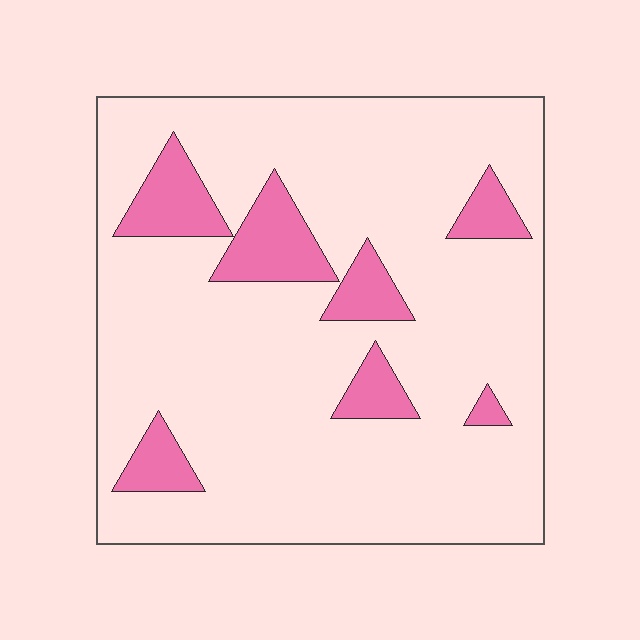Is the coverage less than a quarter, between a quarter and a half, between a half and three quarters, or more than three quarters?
Less than a quarter.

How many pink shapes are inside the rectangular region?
7.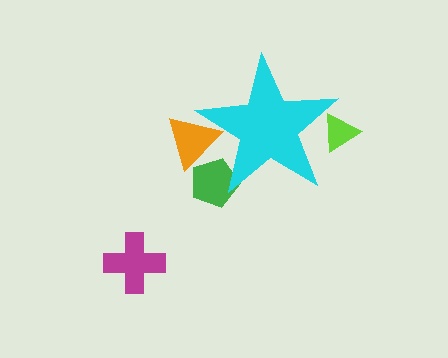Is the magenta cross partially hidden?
No, the magenta cross is fully visible.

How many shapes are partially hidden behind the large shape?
3 shapes are partially hidden.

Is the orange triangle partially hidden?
Yes, the orange triangle is partially hidden behind the cyan star.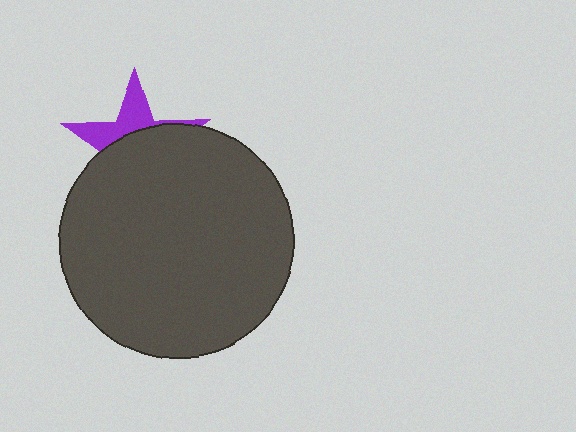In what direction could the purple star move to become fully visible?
The purple star could move up. That would shift it out from behind the dark gray circle entirely.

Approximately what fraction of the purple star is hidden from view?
Roughly 65% of the purple star is hidden behind the dark gray circle.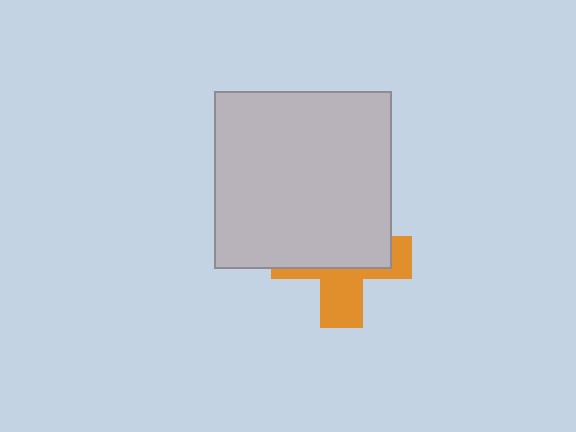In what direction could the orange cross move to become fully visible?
The orange cross could move down. That would shift it out from behind the light gray square entirely.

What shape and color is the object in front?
The object in front is a light gray square.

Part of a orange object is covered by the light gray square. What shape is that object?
It is a cross.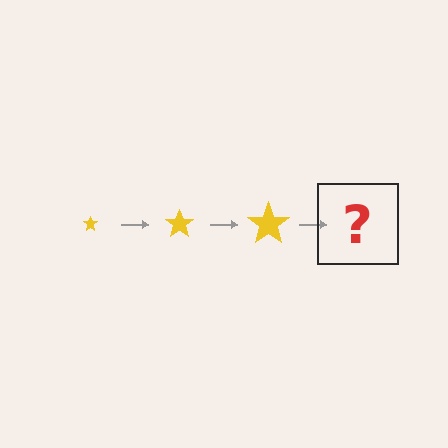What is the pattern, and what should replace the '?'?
The pattern is that the star gets progressively larger each step. The '?' should be a yellow star, larger than the previous one.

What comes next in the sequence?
The next element should be a yellow star, larger than the previous one.